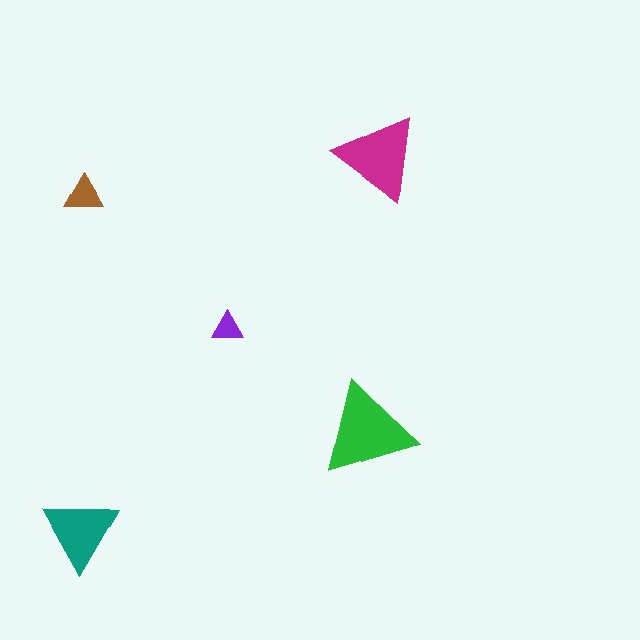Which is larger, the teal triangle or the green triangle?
The green one.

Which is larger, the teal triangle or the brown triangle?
The teal one.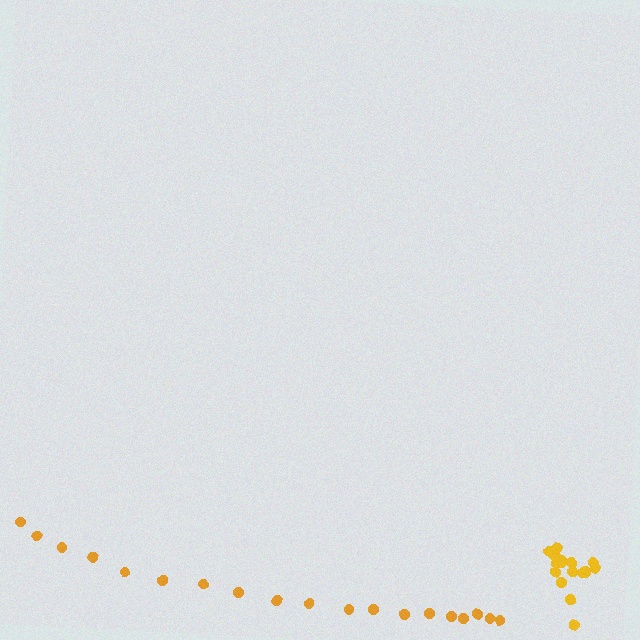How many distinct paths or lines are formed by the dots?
There are 2 distinct paths.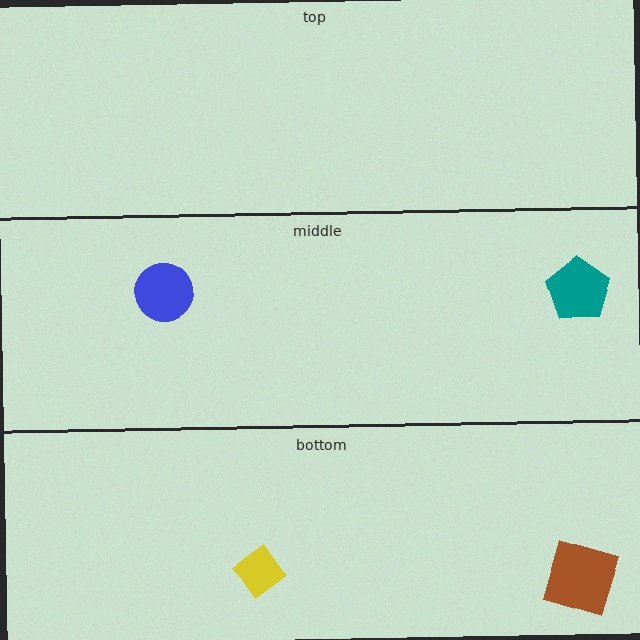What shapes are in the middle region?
The teal pentagon, the blue circle.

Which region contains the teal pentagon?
The middle region.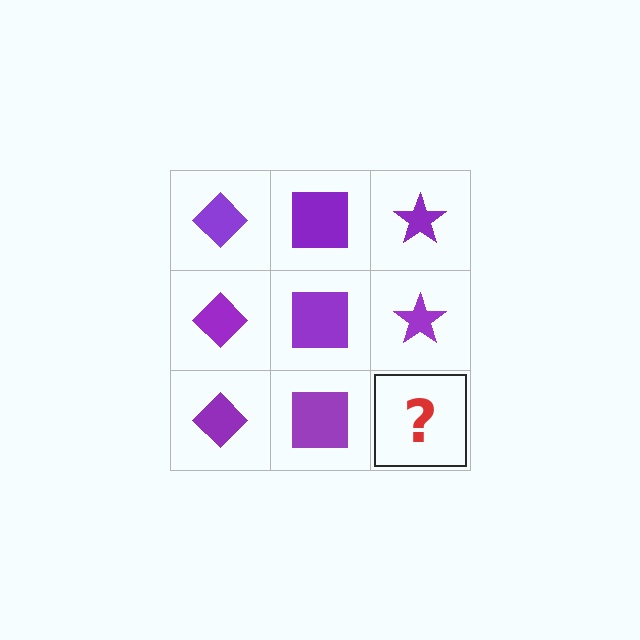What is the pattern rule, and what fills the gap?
The rule is that each column has a consistent shape. The gap should be filled with a purple star.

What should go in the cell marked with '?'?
The missing cell should contain a purple star.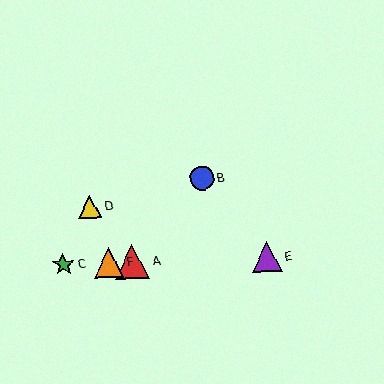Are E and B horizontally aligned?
No, E is at y≈257 and B is at y≈178.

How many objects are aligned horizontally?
4 objects (A, C, E, F) are aligned horizontally.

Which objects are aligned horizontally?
Objects A, C, E, F are aligned horizontally.